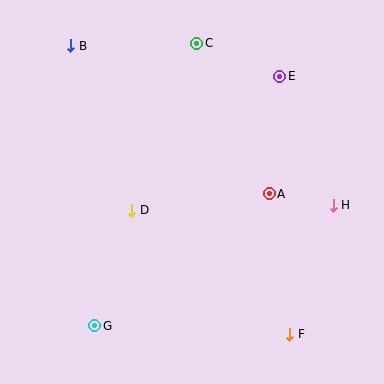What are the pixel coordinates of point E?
Point E is at (280, 76).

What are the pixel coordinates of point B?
Point B is at (71, 46).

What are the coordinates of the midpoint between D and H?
The midpoint between D and H is at (232, 208).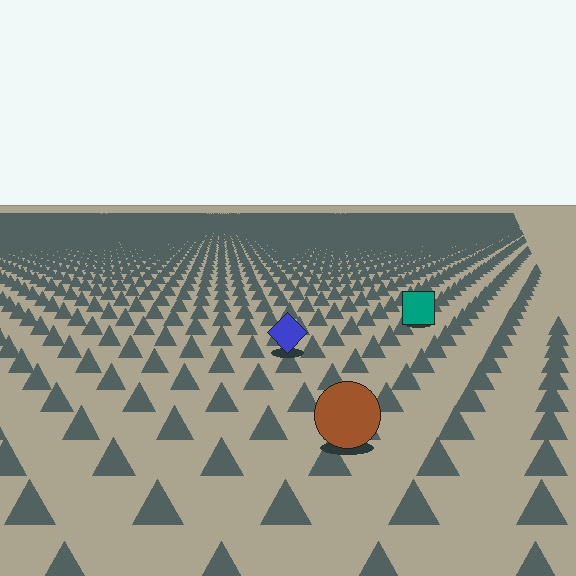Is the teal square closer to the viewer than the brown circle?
No. The brown circle is closer — you can tell from the texture gradient: the ground texture is coarser near it.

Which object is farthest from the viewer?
The teal square is farthest from the viewer. It appears smaller and the ground texture around it is denser.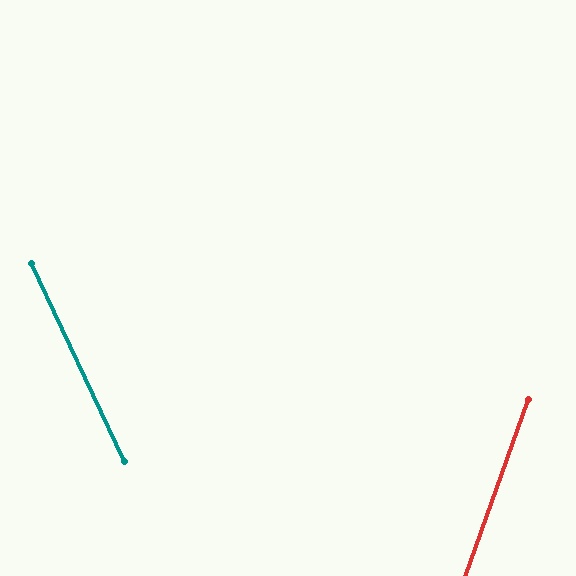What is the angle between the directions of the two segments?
Approximately 45 degrees.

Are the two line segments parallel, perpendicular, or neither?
Neither parallel nor perpendicular — they differ by about 45°.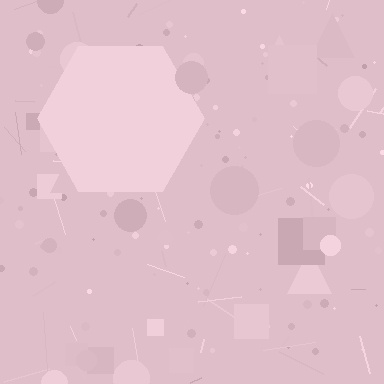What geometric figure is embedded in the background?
A hexagon is embedded in the background.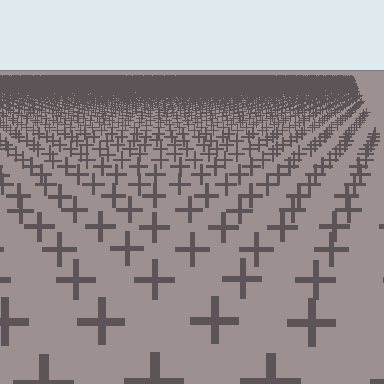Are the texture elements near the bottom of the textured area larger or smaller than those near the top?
Larger. Near the bottom, elements are closer to the viewer and appear at a bigger on-screen size.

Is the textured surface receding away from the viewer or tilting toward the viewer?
The surface is receding away from the viewer. Texture elements get smaller and denser toward the top.